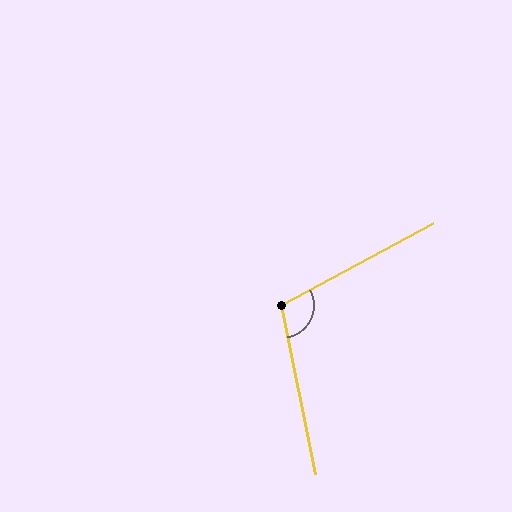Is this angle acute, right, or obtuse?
It is obtuse.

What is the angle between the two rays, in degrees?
Approximately 107 degrees.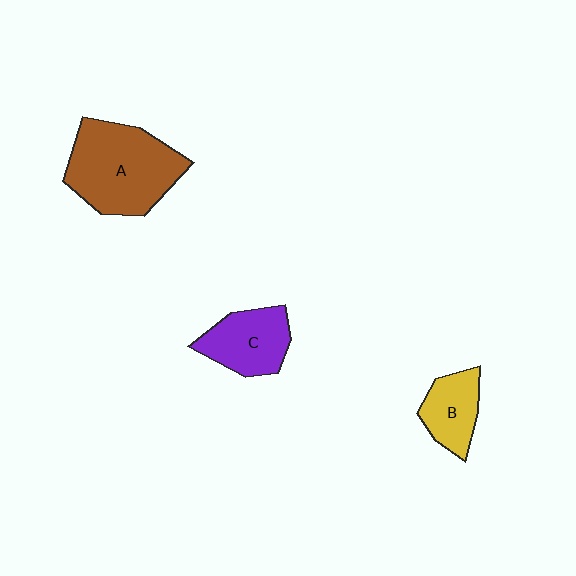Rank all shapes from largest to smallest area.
From largest to smallest: A (brown), C (purple), B (yellow).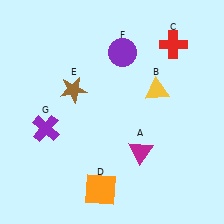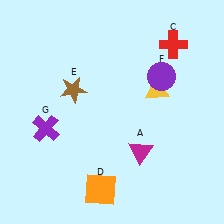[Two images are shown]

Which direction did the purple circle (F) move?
The purple circle (F) moved right.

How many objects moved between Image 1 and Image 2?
1 object moved between the two images.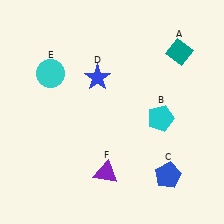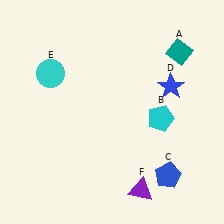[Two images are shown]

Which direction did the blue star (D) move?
The blue star (D) moved right.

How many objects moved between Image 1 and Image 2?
2 objects moved between the two images.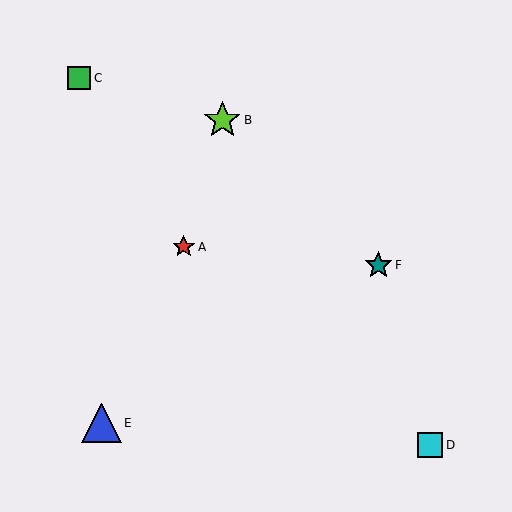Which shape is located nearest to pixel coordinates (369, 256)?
The teal star (labeled F) at (378, 265) is nearest to that location.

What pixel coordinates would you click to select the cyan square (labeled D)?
Click at (430, 445) to select the cyan square D.